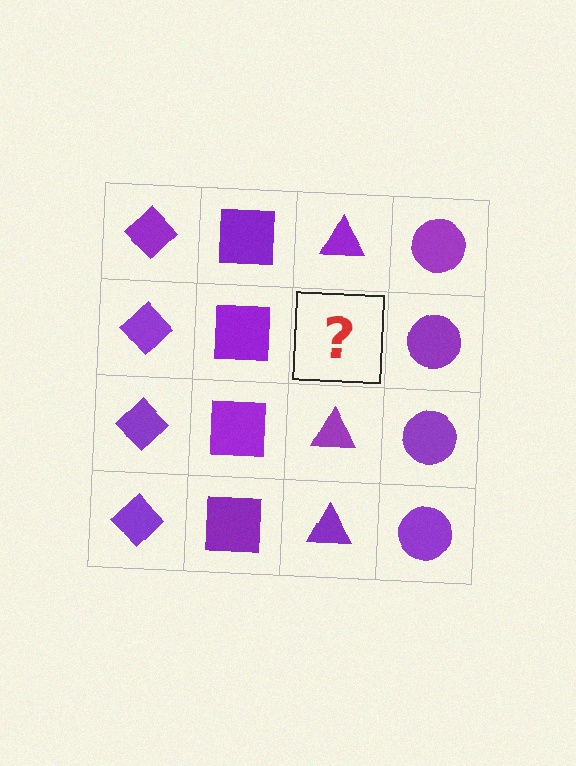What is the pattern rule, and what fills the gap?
The rule is that each column has a consistent shape. The gap should be filled with a purple triangle.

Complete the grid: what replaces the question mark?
The question mark should be replaced with a purple triangle.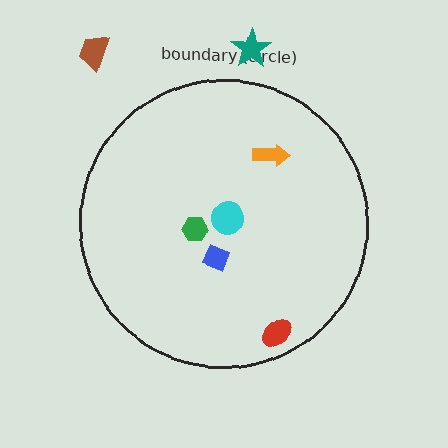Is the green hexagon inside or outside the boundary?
Inside.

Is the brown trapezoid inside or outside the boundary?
Outside.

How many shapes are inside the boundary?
5 inside, 2 outside.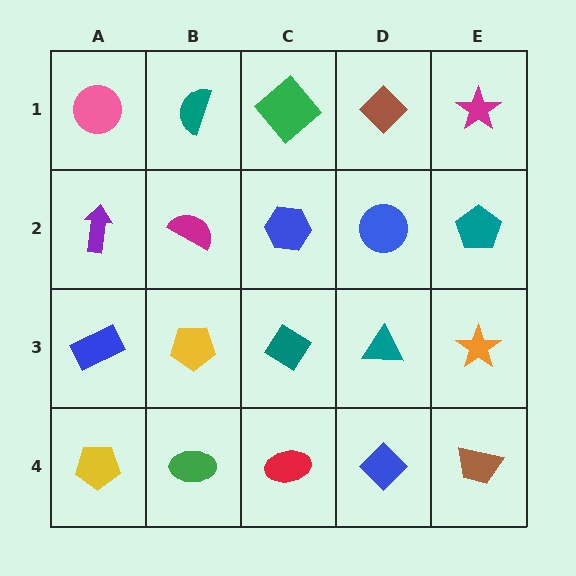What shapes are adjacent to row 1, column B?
A magenta semicircle (row 2, column B), a pink circle (row 1, column A), a green diamond (row 1, column C).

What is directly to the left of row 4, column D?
A red ellipse.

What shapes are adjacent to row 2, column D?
A brown diamond (row 1, column D), a teal triangle (row 3, column D), a blue hexagon (row 2, column C), a teal pentagon (row 2, column E).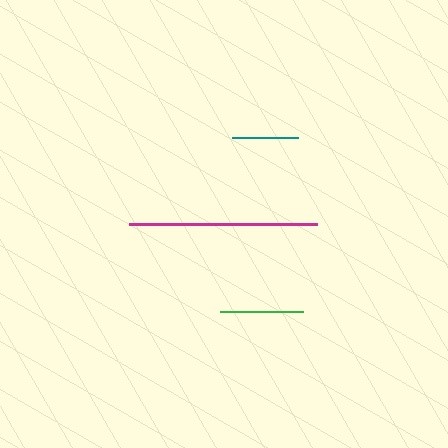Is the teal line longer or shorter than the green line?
The green line is longer than the teal line.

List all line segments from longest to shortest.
From longest to shortest: magenta, green, teal.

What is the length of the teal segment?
The teal segment is approximately 66 pixels long.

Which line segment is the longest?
The magenta line is the longest at approximately 187 pixels.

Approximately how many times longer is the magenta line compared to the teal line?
The magenta line is approximately 2.9 times the length of the teal line.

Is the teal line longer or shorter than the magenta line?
The magenta line is longer than the teal line.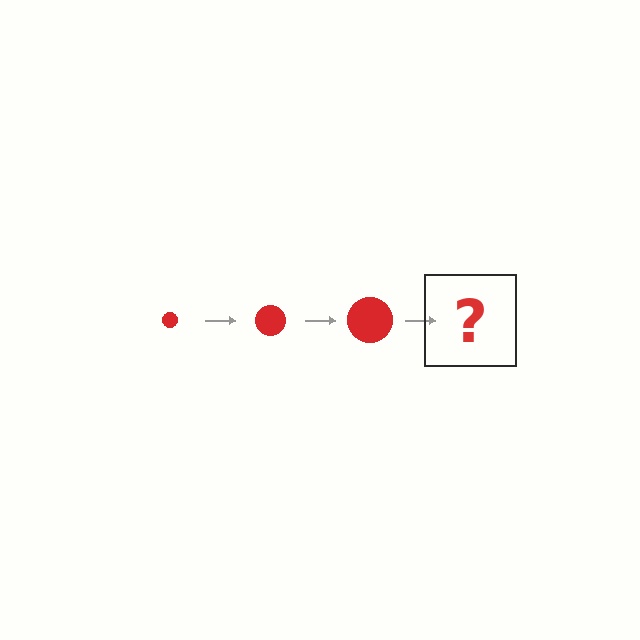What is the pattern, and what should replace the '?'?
The pattern is that the circle gets progressively larger each step. The '?' should be a red circle, larger than the previous one.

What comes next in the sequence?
The next element should be a red circle, larger than the previous one.